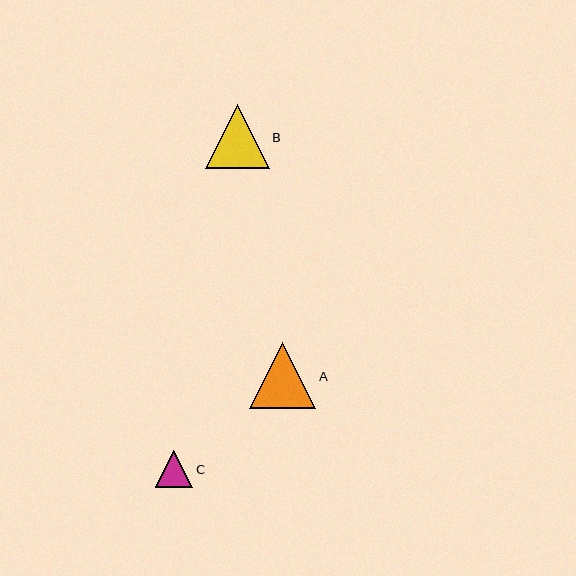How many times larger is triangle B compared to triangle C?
Triangle B is approximately 1.7 times the size of triangle C.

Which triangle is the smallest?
Triangle C is the smallest with a size of approximately 38 pixels.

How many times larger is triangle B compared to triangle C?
Triangle B is approximately 1.7 times the size of triangle C.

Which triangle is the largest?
Triangle A is the largest with a size of approximately 66 pixels.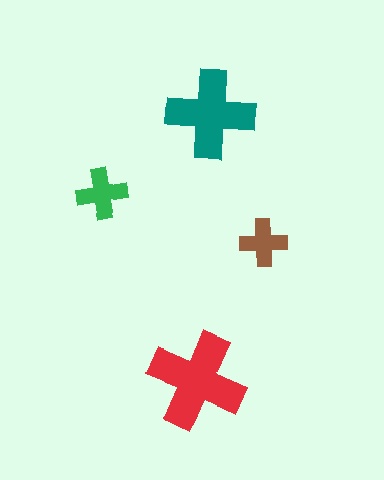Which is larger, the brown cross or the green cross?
The green one.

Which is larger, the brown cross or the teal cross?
The teal one.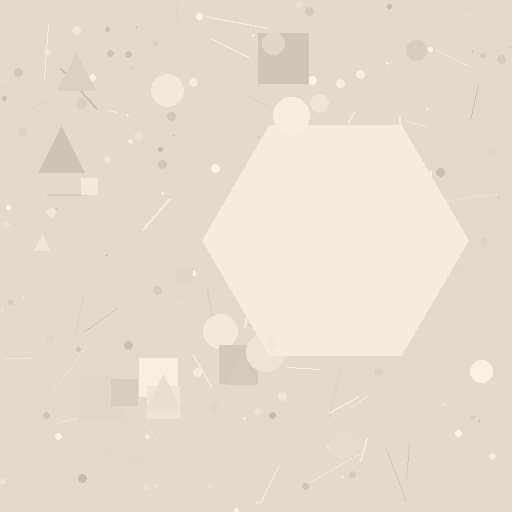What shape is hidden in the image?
A hexagon is hidden in the image.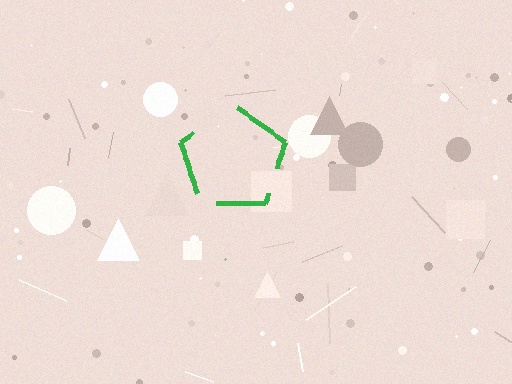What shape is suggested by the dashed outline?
The dashed outline suggests a pentagon.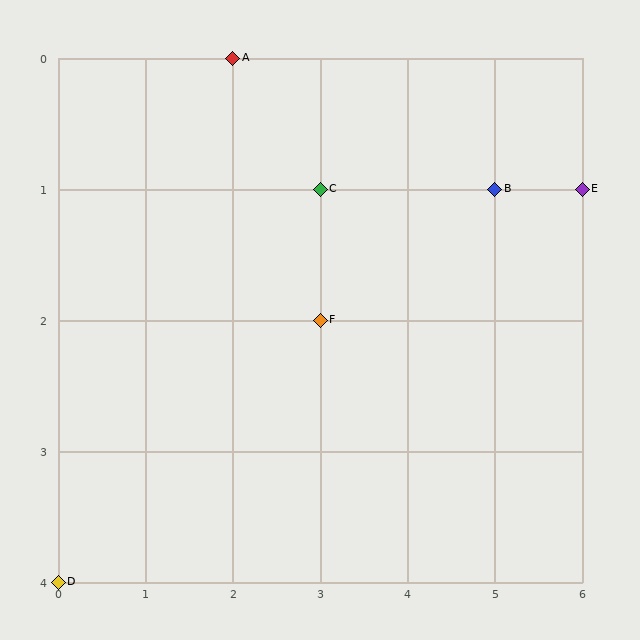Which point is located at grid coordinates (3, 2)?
Point F is at (3, 2).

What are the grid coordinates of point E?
Point E is at grid coordinates (6, 1).